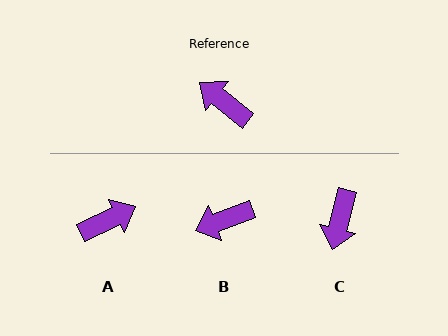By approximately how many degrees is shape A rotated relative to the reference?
Approximately 116 degrees clockwise.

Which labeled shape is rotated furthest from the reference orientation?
A, about 116 degrees away.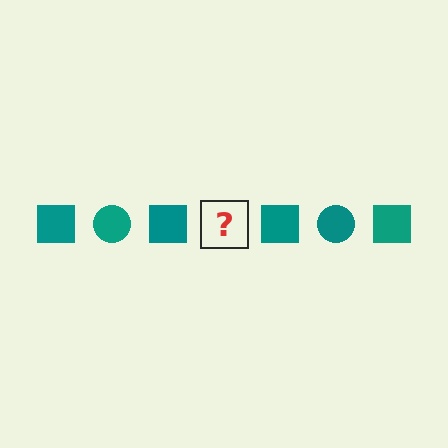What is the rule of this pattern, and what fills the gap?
The rule is that the pattern cycles through square, circle shapes in teal. The gap should be filled with a teal circle.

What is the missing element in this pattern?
The missing element is a teal circle.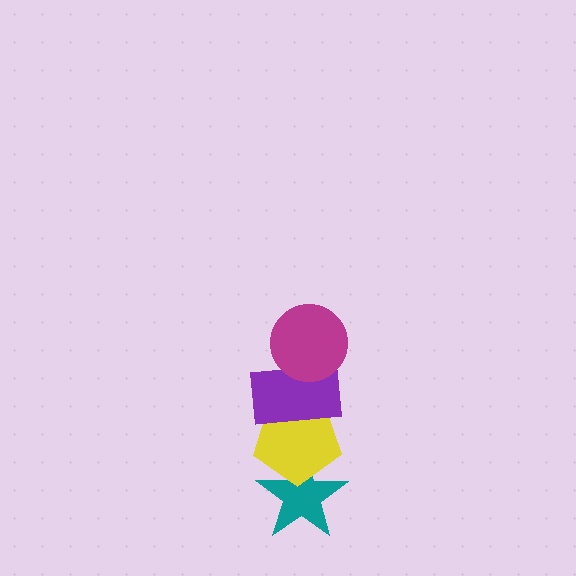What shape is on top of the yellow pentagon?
The purple rectangle is on top of the yellow pentagon.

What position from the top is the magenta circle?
The magenta circle is 1st from the top.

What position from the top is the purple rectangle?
The purple rectangle is 2nd from the top.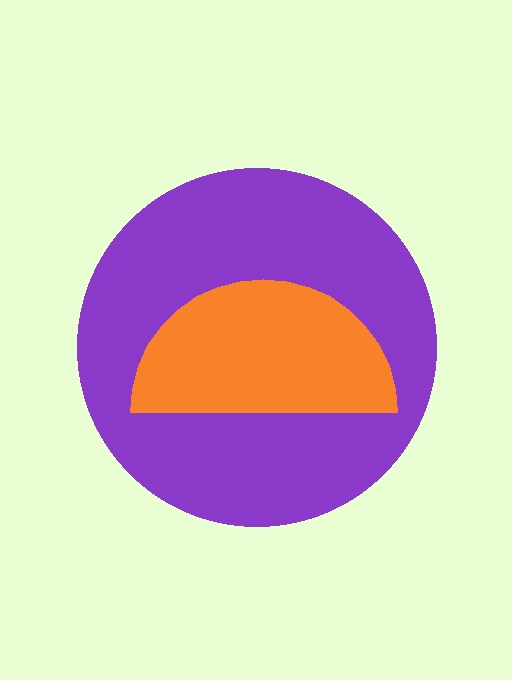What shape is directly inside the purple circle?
The orange semicircle.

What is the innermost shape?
The orange semicircle.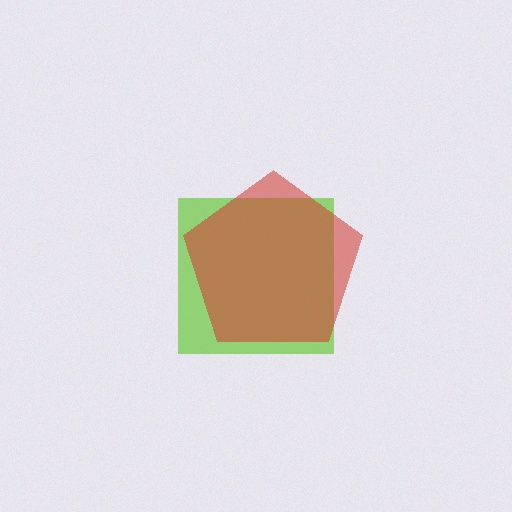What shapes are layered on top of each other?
The layered shapes are: a lime square, a red pentagon.